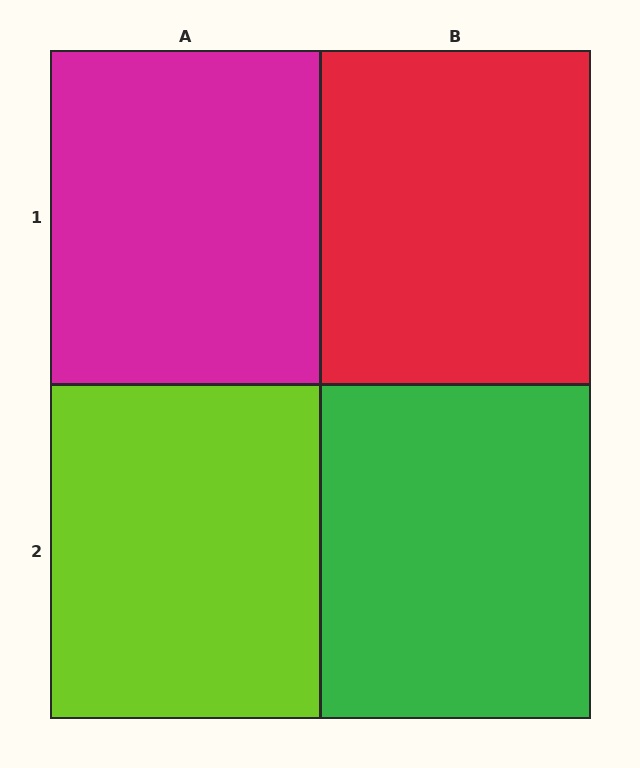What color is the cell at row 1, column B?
Red.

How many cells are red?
1 cell is red.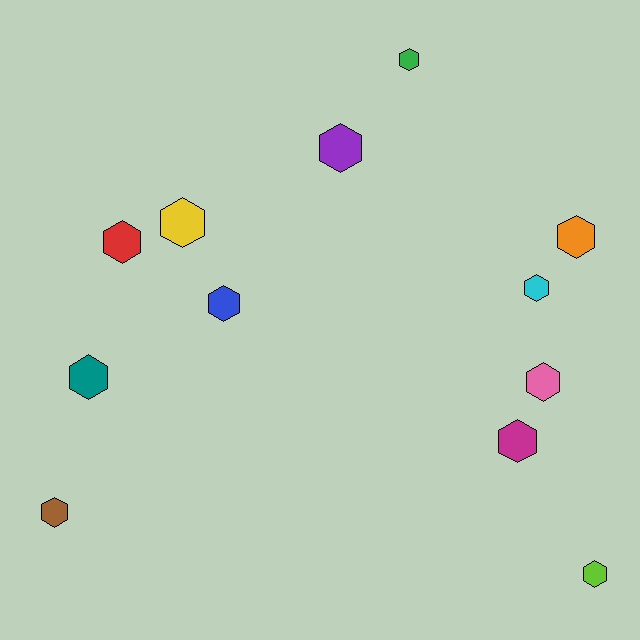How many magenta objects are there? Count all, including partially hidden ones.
There is 1 magenta object.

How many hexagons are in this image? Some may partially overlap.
There are 12 hexagons.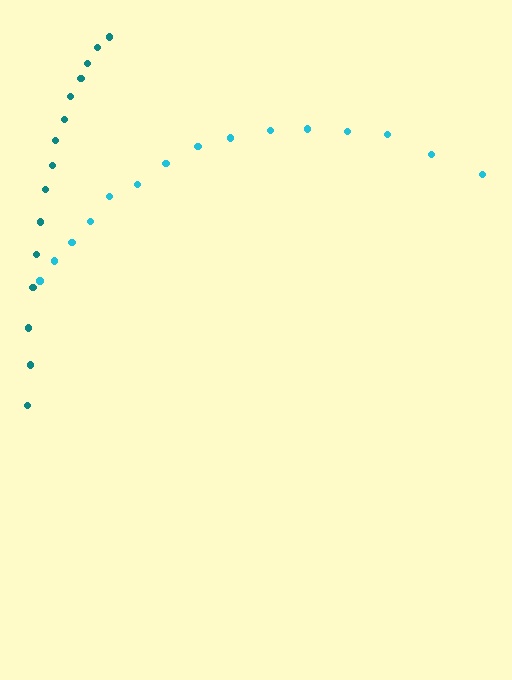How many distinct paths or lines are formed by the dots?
There are 2 distinct paths.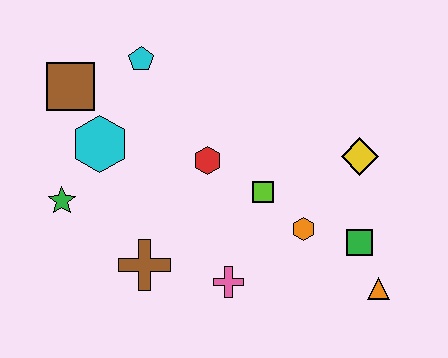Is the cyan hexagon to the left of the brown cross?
Yes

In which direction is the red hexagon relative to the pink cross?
The red hexagon is above the pink cross.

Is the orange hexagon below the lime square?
Yes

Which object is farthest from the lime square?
The brown square is farthest from the lime square.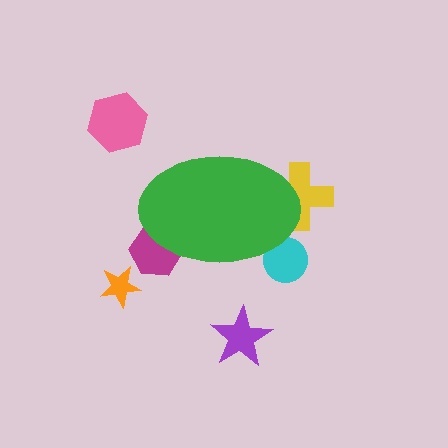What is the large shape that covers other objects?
A green ellipse.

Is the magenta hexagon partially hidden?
Yes, the magenta hexagon is partially hidden behind the green ellipse.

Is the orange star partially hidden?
No, the orange star is fully visible.